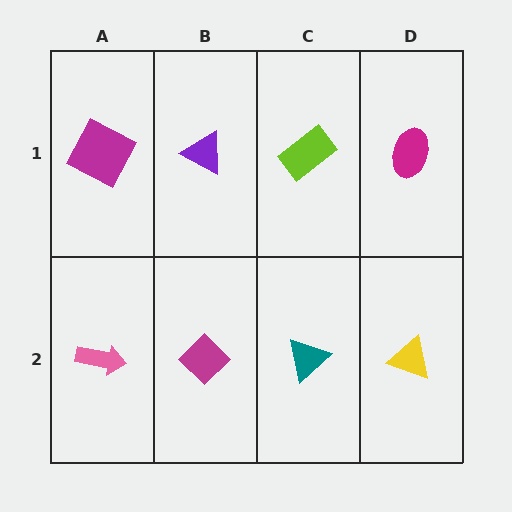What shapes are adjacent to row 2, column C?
A lime rectangle (row 1, column C), a magenta diamond (row 2, column B), a yellow triangle (row 2, column D).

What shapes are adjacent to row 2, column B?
A purple triangle (row 1, column B), a pink arrow (row 2, column A), a teal triangle (row 2, column C).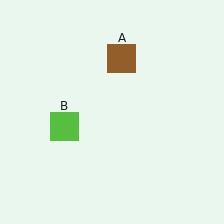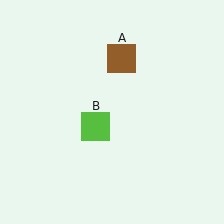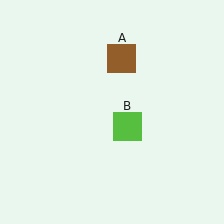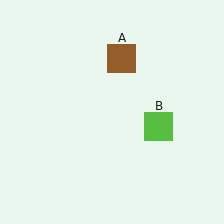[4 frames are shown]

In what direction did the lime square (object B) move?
The lime square (object B) moved right.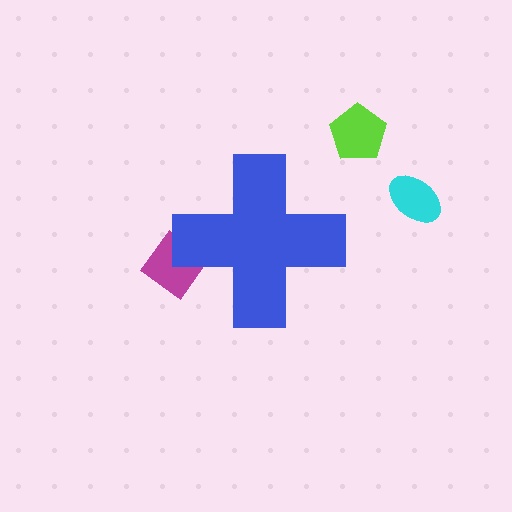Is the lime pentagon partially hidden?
No, the lime pentagon is fully visible.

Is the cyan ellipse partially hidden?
No, the cyan ellipse is fully visible.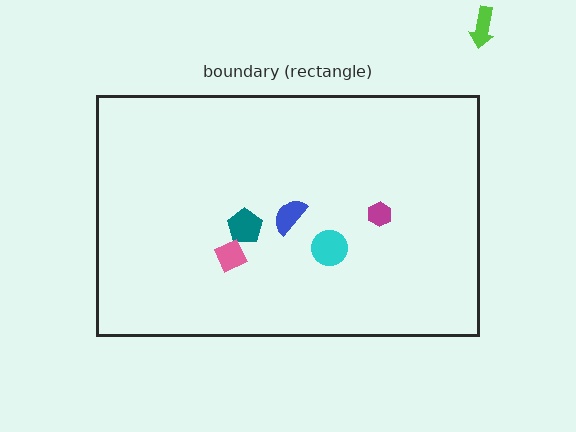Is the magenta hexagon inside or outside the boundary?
Inside.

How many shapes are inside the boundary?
5 inside, 1 outside.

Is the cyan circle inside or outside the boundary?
Inside.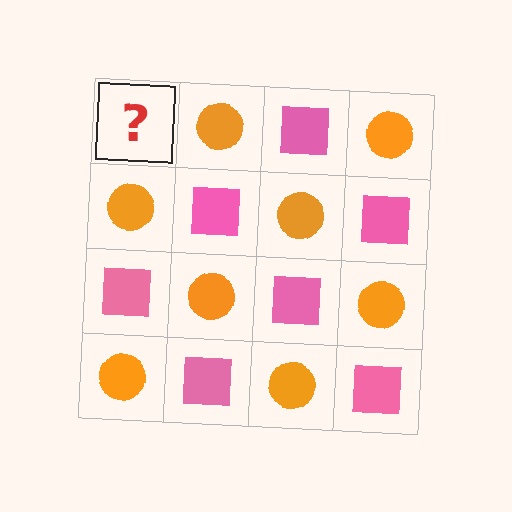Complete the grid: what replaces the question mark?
The question mark should be replaced with a pink square.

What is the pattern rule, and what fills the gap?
The rule is that it alternates pink square and orange circle in a checkerboard pattern. The gap should be filled with a pink square.